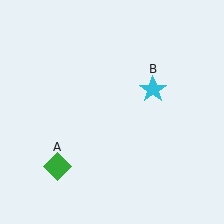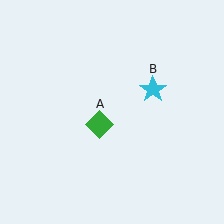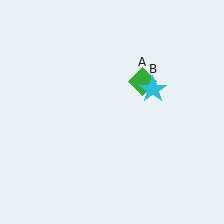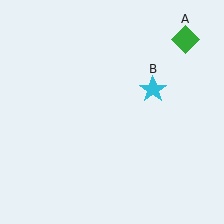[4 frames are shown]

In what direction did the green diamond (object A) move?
The green diamond (object A) moved up and to the right.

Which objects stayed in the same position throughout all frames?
Cyan star (object B) remained stationary.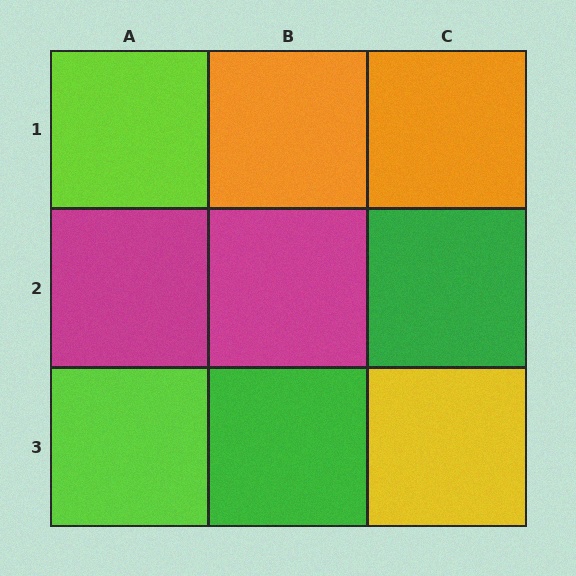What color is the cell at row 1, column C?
Orange.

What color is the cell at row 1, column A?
Lime.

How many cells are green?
2 cells are green.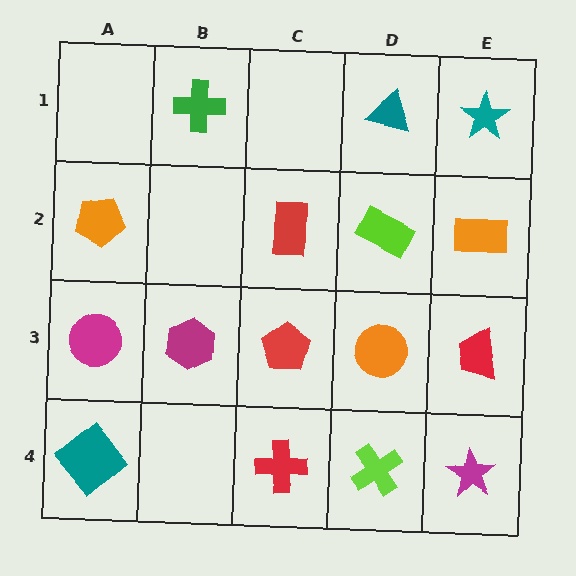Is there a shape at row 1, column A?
No, that cell is empty.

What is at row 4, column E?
A magenta star.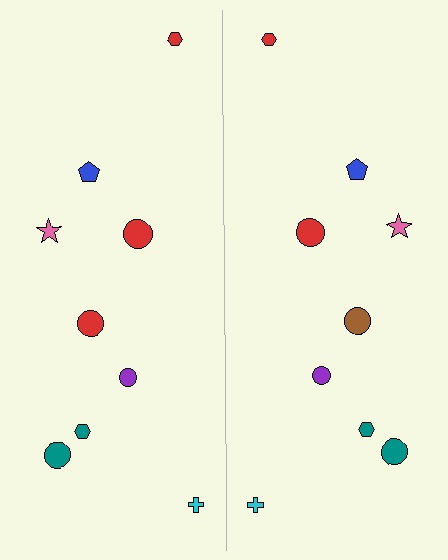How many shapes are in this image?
There are 18 shapes in this image.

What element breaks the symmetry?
The brown circle on the right side breaks the symmetry — its mirror counterpart is red.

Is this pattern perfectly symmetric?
No, the pattern is not perfectly symmetric. The brown circle on the right side breaks the symmetry — its mirror counterpart is red.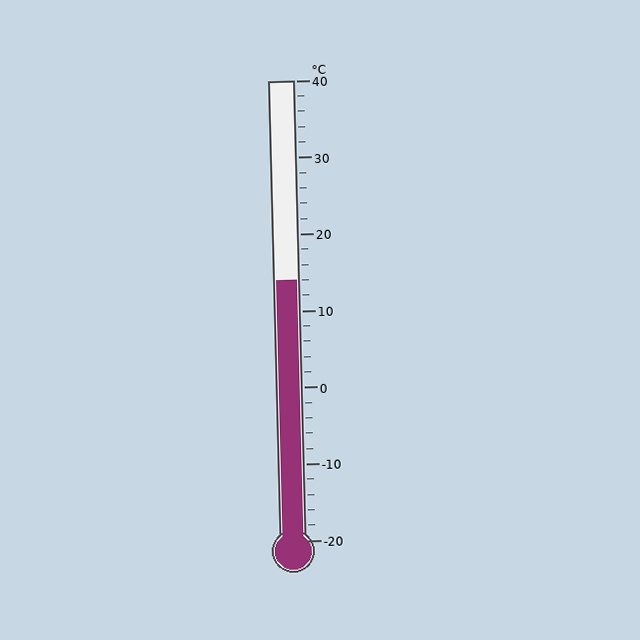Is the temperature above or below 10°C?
The temperature is above 10°C.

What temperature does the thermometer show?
The thermometer shows approximately 14°C.